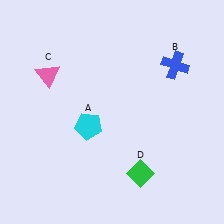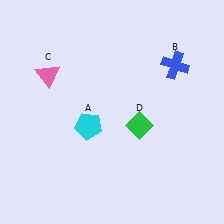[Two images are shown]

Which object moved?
The green diamond (D) moved up.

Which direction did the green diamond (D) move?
The green diamond (D) moved up.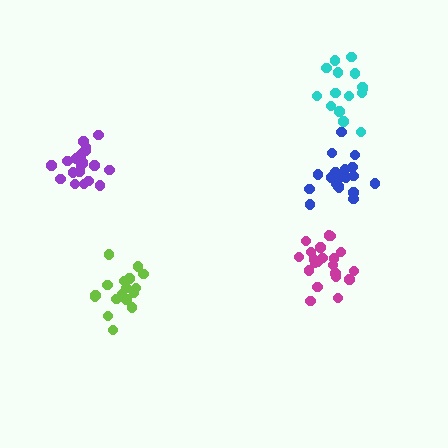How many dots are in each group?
Group 1: 17 dots, Group 2: 15 dots, Group 3: 21 dots, Group 4: 19 dots, Group 5: 21 dots (93 total).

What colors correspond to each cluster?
The clusters are colored: lime, cyan, purple, blue, magenta.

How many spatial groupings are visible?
There are 5 spatial groupings.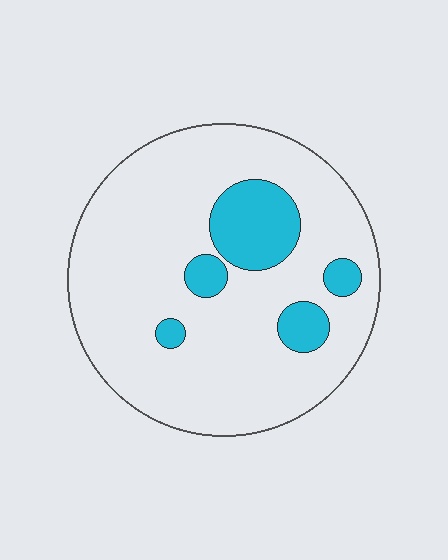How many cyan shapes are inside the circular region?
5.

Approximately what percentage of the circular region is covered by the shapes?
Approximately 15%.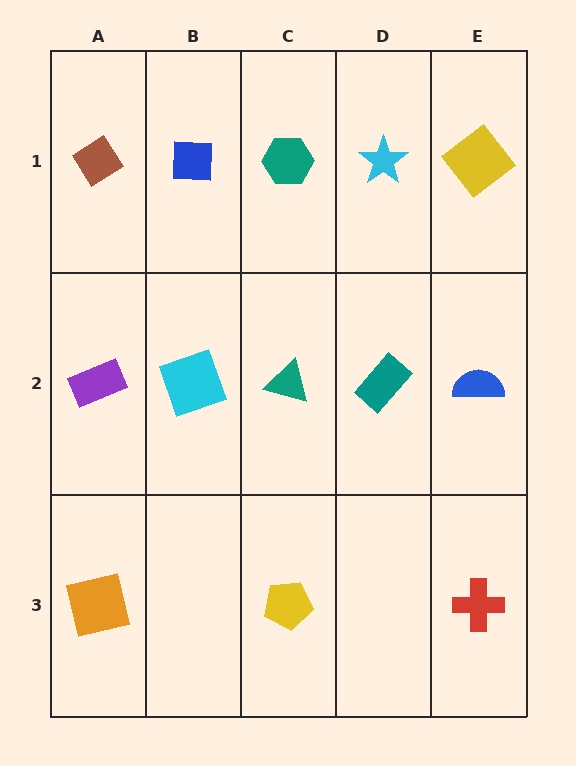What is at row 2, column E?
A blue semicircle.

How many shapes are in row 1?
5 shapes.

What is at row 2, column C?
A teal triangle.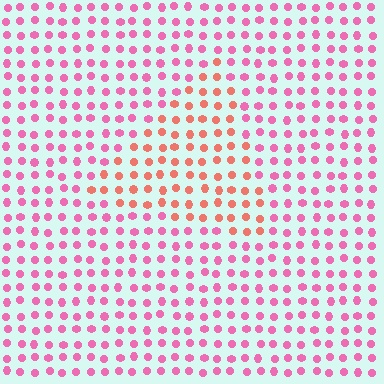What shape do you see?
I see a triangle.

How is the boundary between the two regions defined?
The boundary is defined purely by a slight shift in hue (about 38 degrees). Spacing, size, and orientation are identical on both sides.